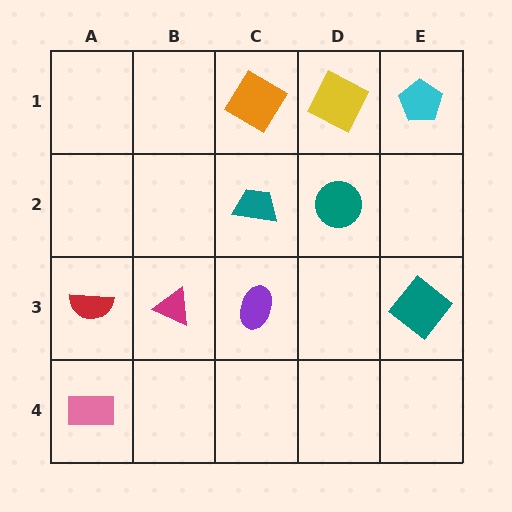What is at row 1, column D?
A yellow square.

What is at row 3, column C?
A purple ellipse.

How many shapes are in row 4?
1 shape.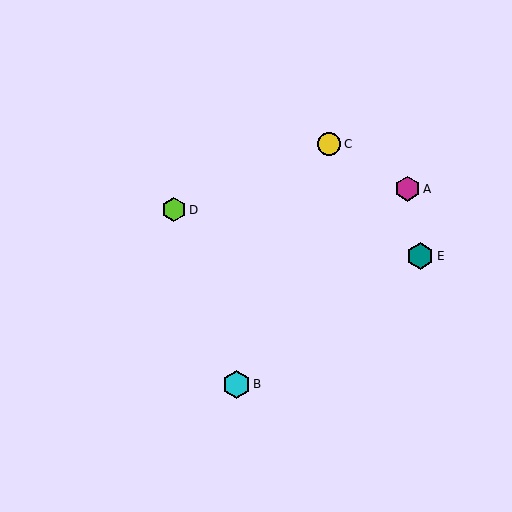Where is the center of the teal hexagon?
The center of the teal hexagon is at (420, 256).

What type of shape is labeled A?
Shape A is a magenta hexagon.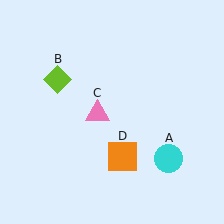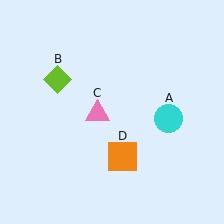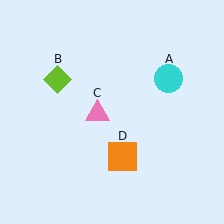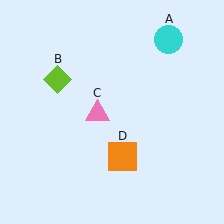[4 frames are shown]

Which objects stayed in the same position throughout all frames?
Lime diamond (object B) and pink triangle (object C) and orange square (object D) remained stationary.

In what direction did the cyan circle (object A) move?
The cyan circle (object A) moved up.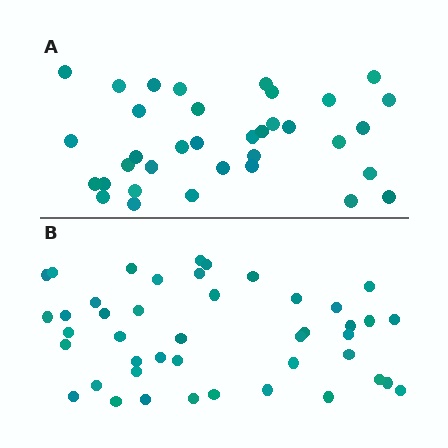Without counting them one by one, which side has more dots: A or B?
Region B (the bottom region) has more dots.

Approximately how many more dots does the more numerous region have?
Region B has roughly 8 or so more dots than region A.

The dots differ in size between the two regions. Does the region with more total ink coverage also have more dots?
No. Region A has more total ink coverage because its dots are larger, but region B actually contains more individual dots. Total area can be misleading — the number of items is what matters here.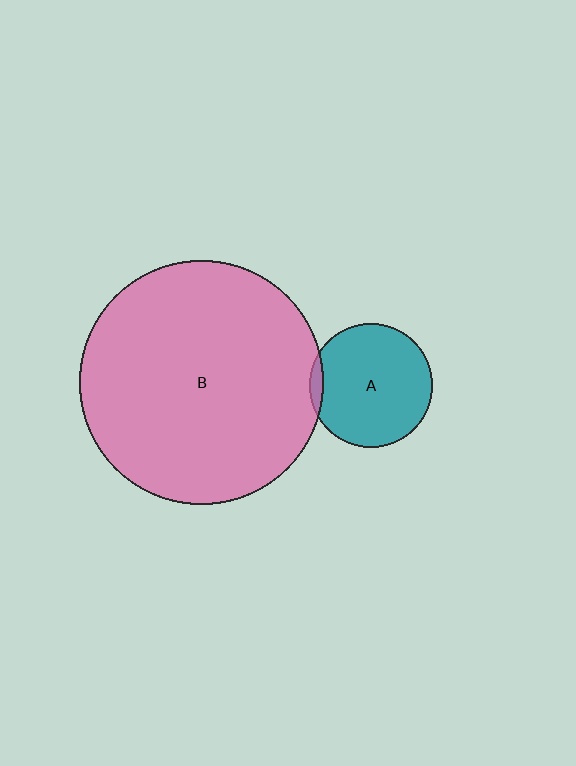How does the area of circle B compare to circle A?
Approximately 3.9 times.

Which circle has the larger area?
Circle B (pink).